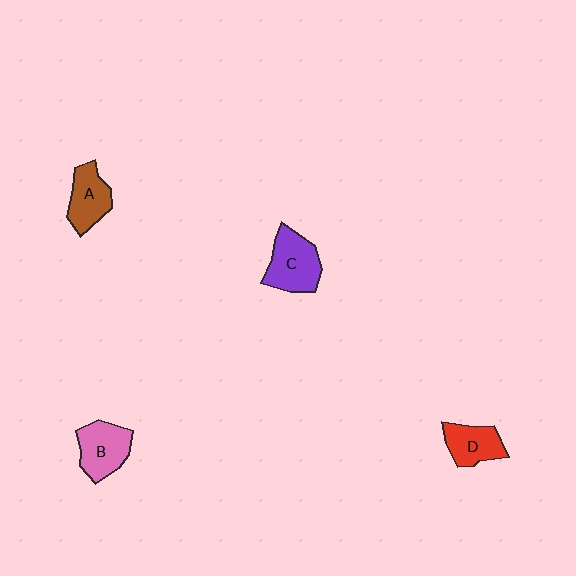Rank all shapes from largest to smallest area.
From largest to smallest: C (purple), B (pink), A (brown), D (red).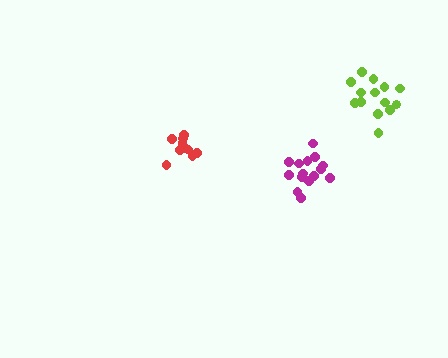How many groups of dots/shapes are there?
There are 3 groups.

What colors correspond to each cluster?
The clusters are colored: magenta, red, lime.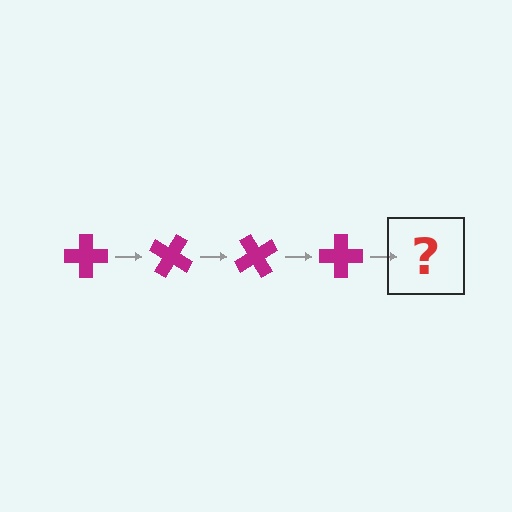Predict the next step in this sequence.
The next step is a magenta cross rotated 120 degrees.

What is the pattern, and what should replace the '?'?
The pattern is that the cross rotates 30 degrees each step. The '?' should be a magenta cross rotated 120 degrees.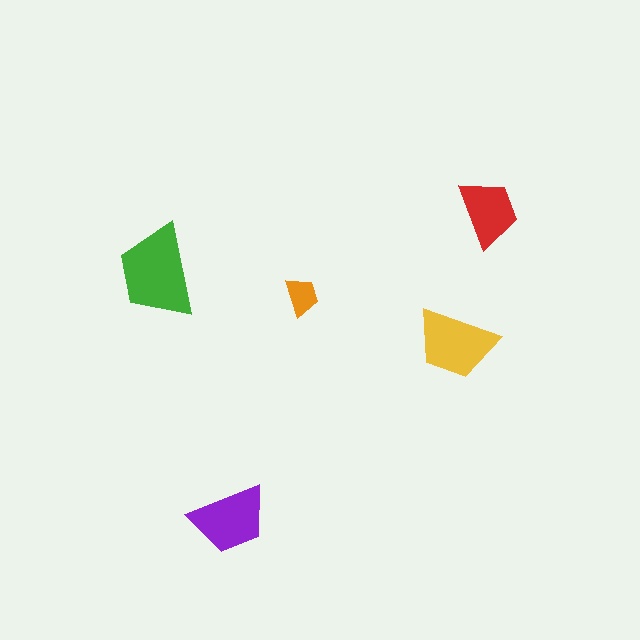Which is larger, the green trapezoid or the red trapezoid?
The green one.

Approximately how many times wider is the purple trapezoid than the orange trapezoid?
About 2 times wider.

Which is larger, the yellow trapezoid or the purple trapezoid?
The yellow one.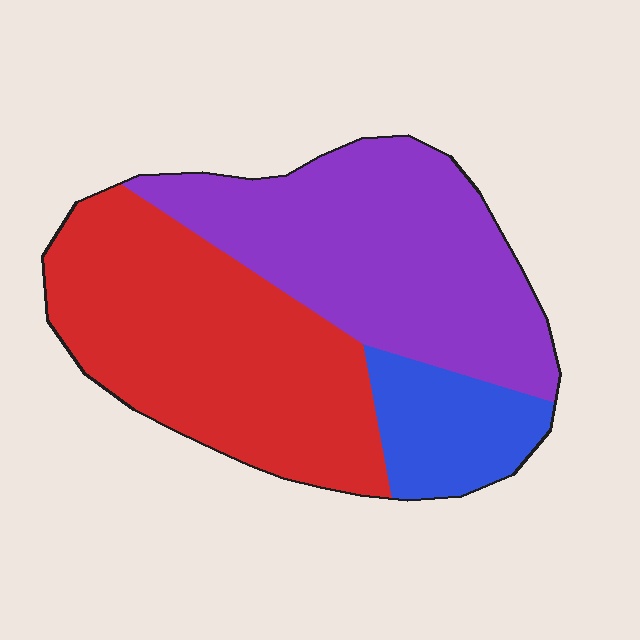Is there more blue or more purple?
Purple.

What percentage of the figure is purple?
Purple covers around 40% of the figure.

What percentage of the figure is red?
Red covers about 45% of the figure.